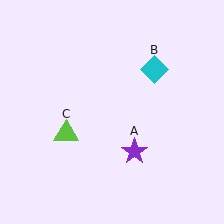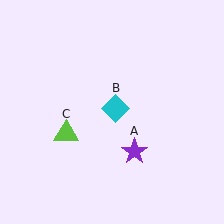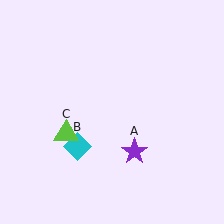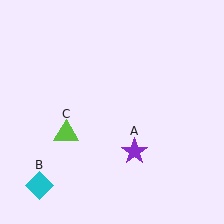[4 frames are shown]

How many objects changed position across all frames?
1 object changed position: cyan diamond (object B).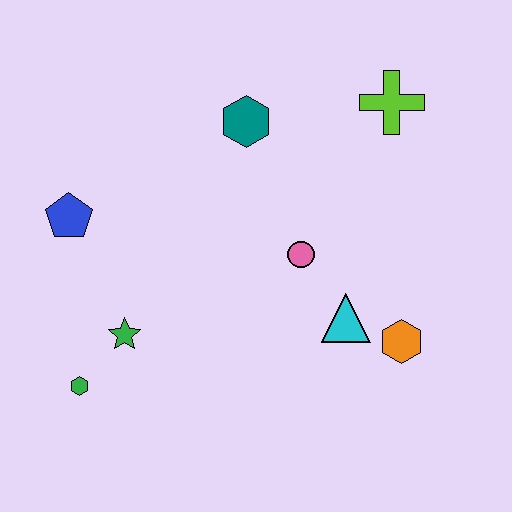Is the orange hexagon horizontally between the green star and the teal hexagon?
No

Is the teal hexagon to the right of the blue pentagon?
Yes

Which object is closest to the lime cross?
The teal hexagon is closest to the lime cross.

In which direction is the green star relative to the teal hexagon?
The green star is below the teal hexagon.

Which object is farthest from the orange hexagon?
The blue pentagon is farthest from the orange hexagon.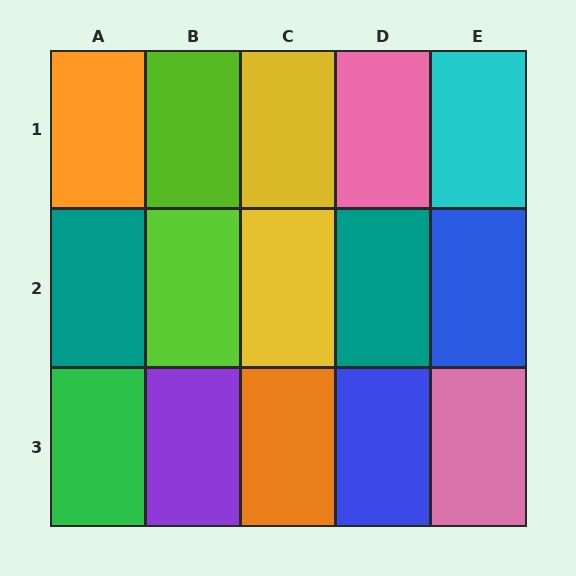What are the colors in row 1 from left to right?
Orange, lime, yellow, pink, cyan.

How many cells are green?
1 cell is green.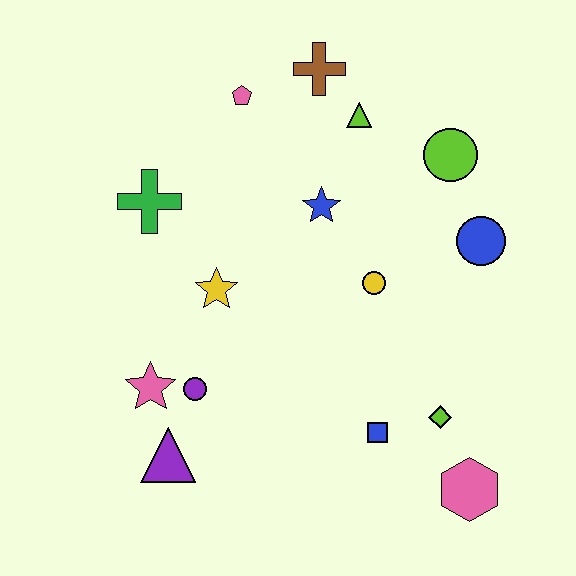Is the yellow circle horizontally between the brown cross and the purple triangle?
No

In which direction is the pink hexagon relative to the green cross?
The pink hexagon is to the right of the green cross.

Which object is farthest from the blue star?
The pink hexagon is farthest from the blue star.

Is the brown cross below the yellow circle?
No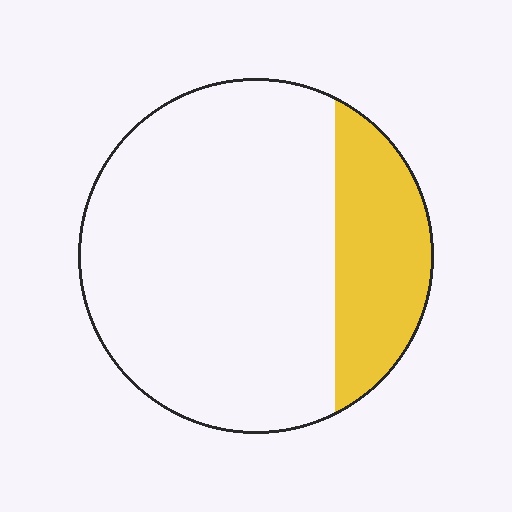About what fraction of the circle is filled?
About one quarter (1/4).